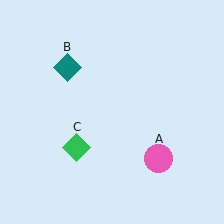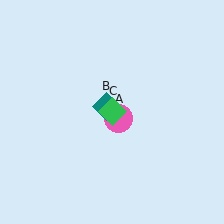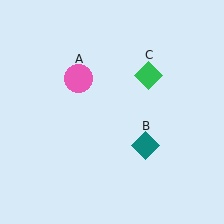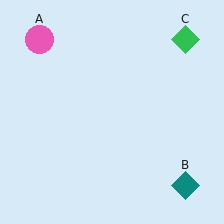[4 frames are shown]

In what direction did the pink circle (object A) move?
The pink circle (object A) moved up and to the left.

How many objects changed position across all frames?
3 objects changed position: pink circle (object A), teal diamond (object B), green diamond (object C).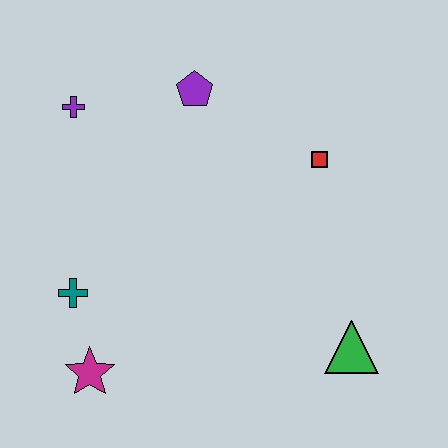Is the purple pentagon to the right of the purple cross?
Yes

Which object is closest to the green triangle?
The red square is closest to the green triangle.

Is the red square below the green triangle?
No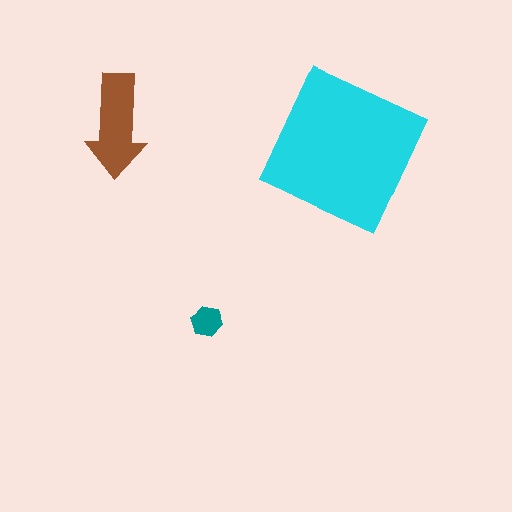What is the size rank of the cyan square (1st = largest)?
1st.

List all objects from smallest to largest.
The teal hexagon, the brown arrow, the cyan square.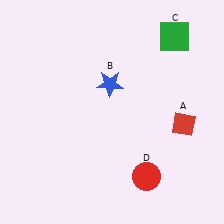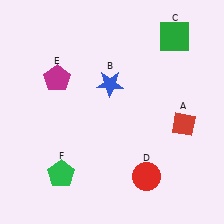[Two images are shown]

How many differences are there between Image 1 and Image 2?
There are 2 differences between the two images.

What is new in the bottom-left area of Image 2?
A green pentagon (F) was added in the bottom-left area of Image 2.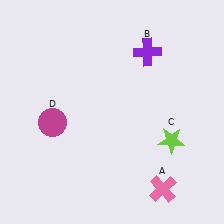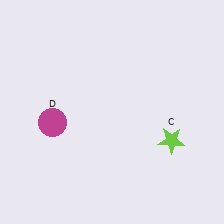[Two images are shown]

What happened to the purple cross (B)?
The purple cross (B) was removed in Image 2. It was in the top-right area of Image 1.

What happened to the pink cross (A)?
The pink cross (A) was removed in Image 2. It was in the bottom-right area of Image 1.